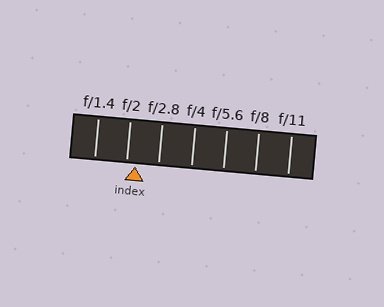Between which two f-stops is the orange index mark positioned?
The index mark is between f/2 and f/2.8.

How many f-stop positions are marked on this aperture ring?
There are 7 f-stop positions marked.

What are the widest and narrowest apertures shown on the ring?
The widest aperture shown is f/1.4 and the narrowest is f/11.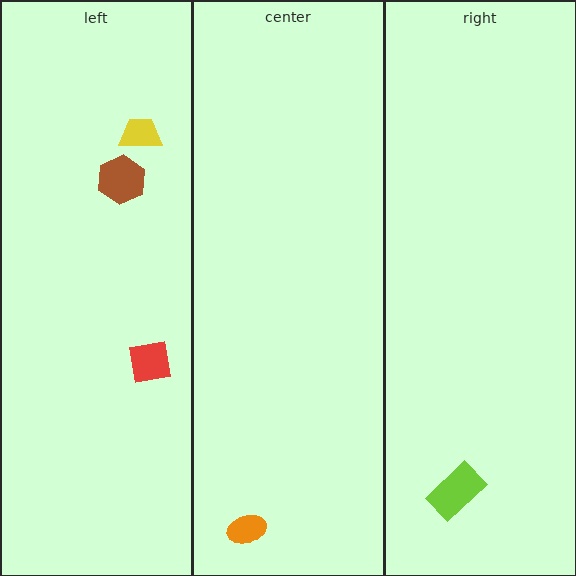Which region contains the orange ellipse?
The center region.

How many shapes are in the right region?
1.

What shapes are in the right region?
The lime rectangle.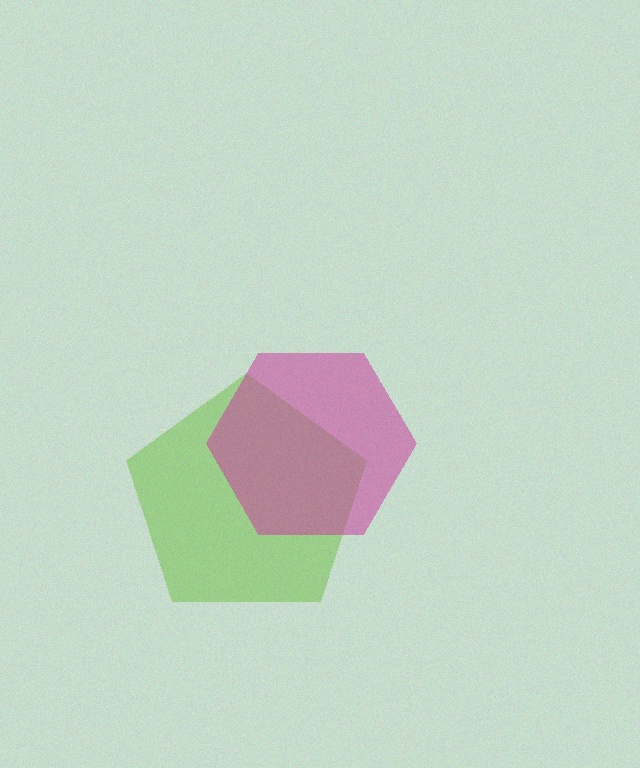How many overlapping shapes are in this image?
There are 2 overlapping shapes in the image.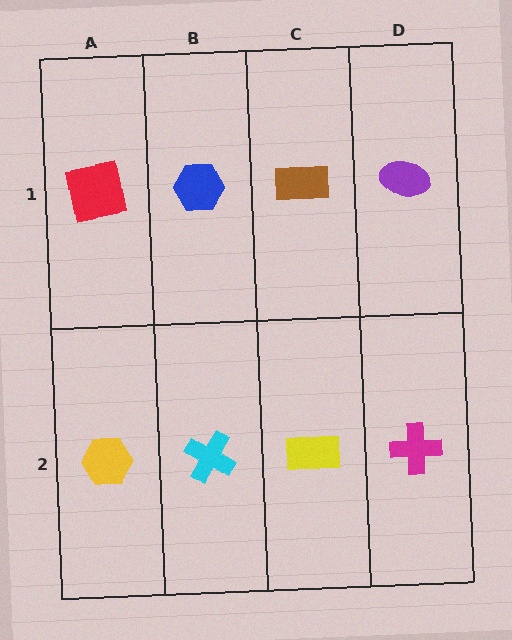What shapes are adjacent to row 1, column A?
A yellow hexagon (row 2, column A), a blue hexagon (row 1, column B).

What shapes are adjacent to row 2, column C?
A brown rectangle (row 1, column C), a cyan cross (row 2, column B), a magenta cross (row 2, column D).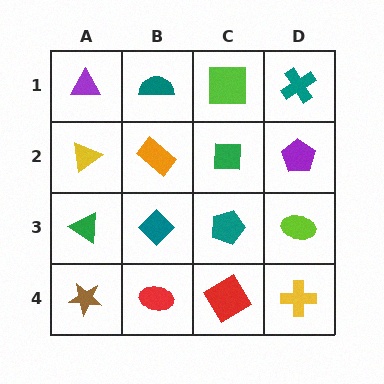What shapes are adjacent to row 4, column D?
A lime ellipse (row 3, column D), a red diamond (row 4, column C).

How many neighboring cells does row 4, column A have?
2.